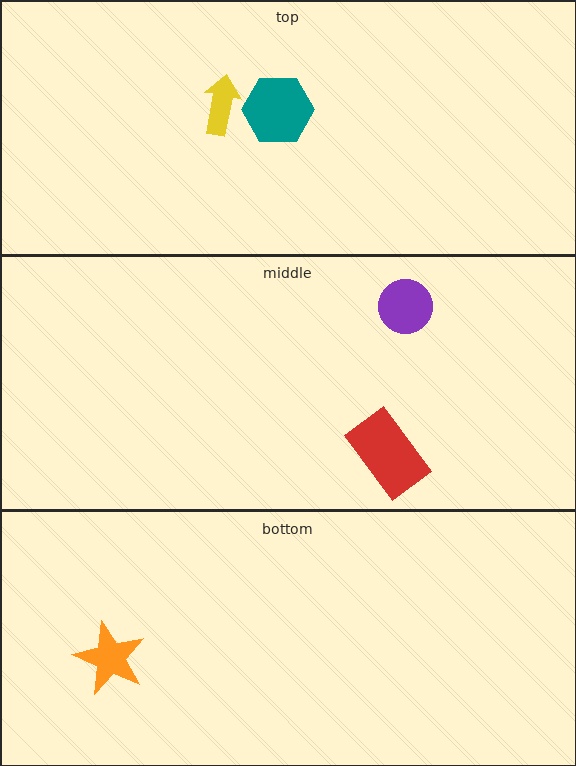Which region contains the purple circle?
The middle region.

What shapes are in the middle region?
The purple circle, the red rectangle.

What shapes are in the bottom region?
The orange star.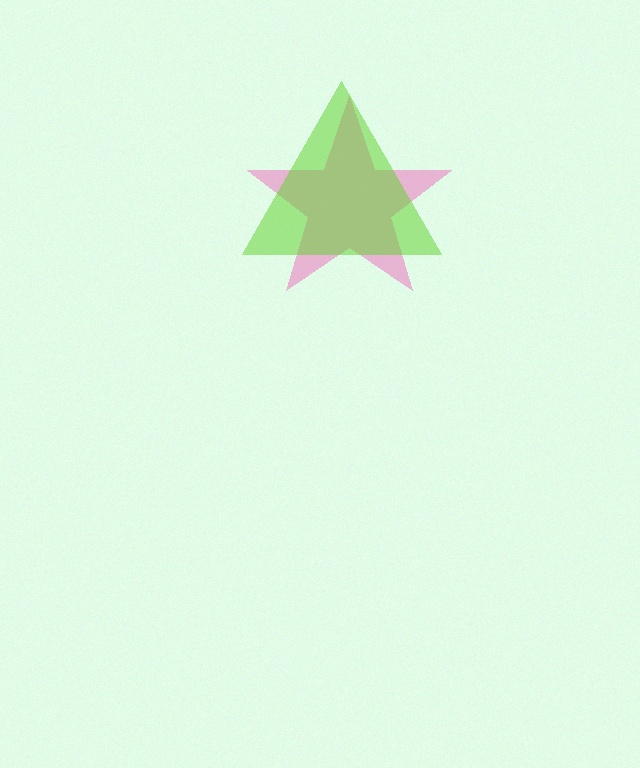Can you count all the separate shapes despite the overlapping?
Yes, there are 2 separate shapes.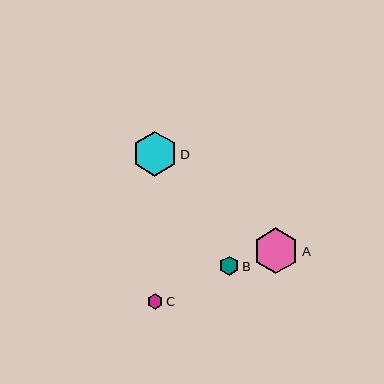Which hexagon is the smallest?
Hexagon C is the smallest with a size of approximately 16 pixels.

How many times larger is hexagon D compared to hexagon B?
Hexagon D is approximately 2.3 times the size of hexagon B.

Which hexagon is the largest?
Hexagon A is the largest with a size of approximately 46 pixels.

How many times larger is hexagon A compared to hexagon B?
Hexagon A is approximately 2.4 times the size of hexagon B.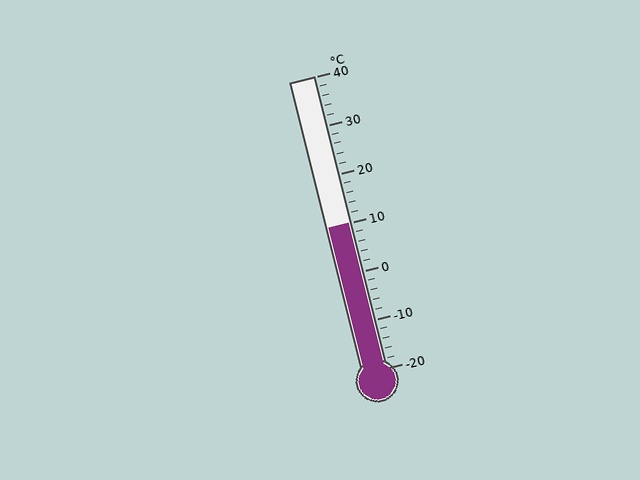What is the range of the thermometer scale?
The thermometer scale ranges from -20°C to 40°C.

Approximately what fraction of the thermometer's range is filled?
The thermometer is filled to approximately 50% of its range.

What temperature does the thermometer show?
The thermometer shows approximately 10°C.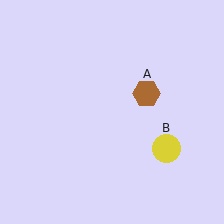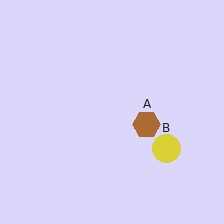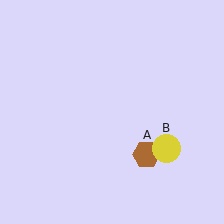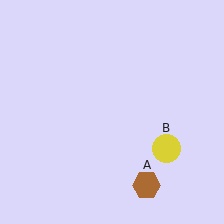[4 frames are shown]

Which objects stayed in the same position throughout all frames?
Yellow circle (object B) remained stationary.